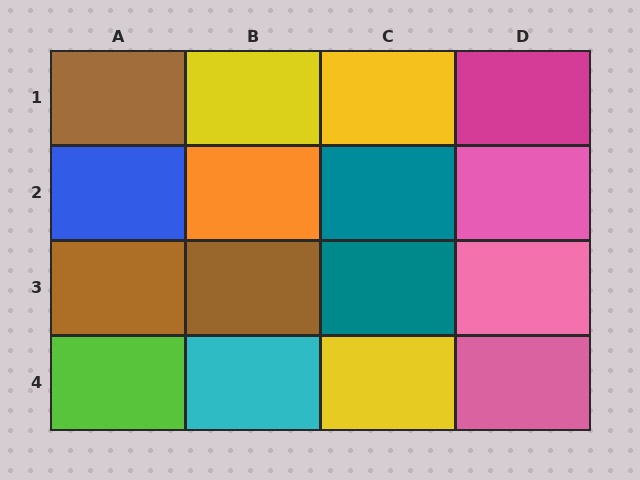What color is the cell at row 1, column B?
Yellow.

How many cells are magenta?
1 cell is magenta.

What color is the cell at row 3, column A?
Brown.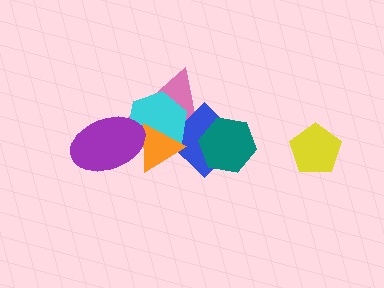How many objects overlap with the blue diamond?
4 objects overlap with the blue diamond.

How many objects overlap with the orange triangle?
4 objects overlap with the orange triangle.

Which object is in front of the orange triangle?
The purple ellipse is in front of the orange triangle.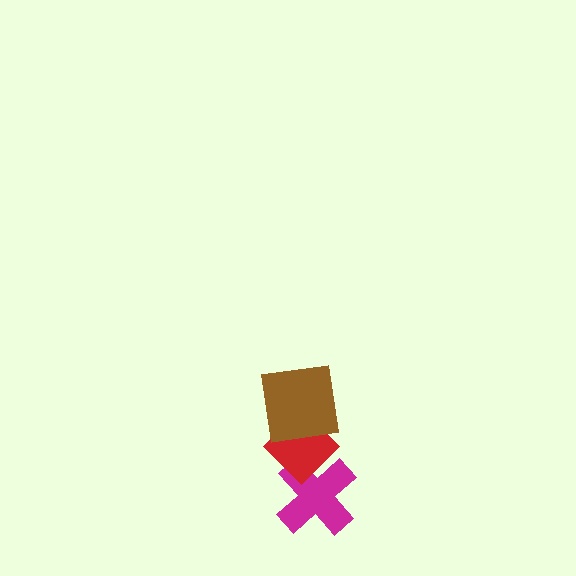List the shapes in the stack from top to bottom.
From top to bottom: the brown square, the red diamond, the magenta cross.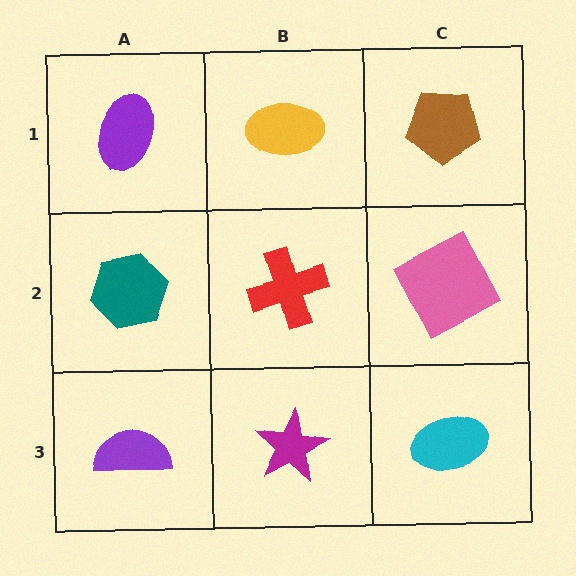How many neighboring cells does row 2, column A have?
3.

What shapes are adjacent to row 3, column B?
A red cross (row 2, column B), a purple semicircle (row 3, column A), a cyan ellipse (row 3, column C).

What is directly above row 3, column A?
A teal hexagon.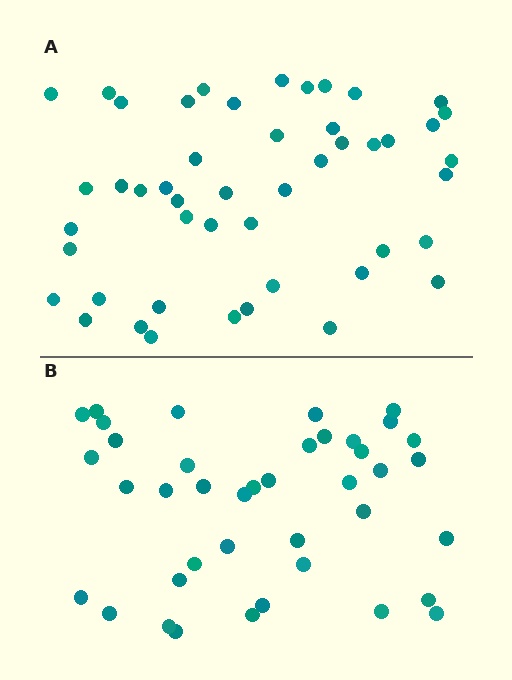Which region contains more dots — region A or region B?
Region A (the top region) has more dots.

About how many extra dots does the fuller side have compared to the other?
Region A has roughly 8 or so more dots than region B.